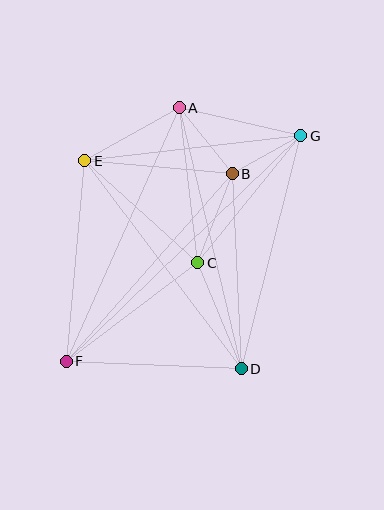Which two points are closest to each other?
Points B and G are closest to each other.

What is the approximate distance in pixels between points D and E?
The distance between D and E is approximately 260 pixels.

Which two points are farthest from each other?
Points F and G are farthest from each other.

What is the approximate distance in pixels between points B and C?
The distance between B and C is approximately 95 pixels.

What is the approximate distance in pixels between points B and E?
The distance between B and E is approximately 148 pixels.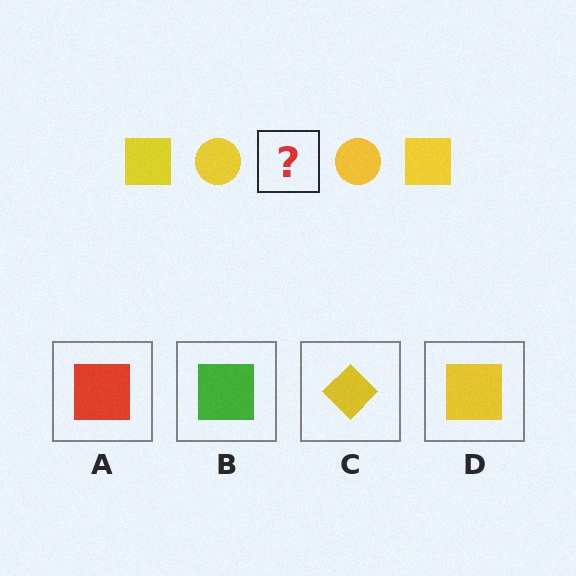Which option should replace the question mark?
Option D.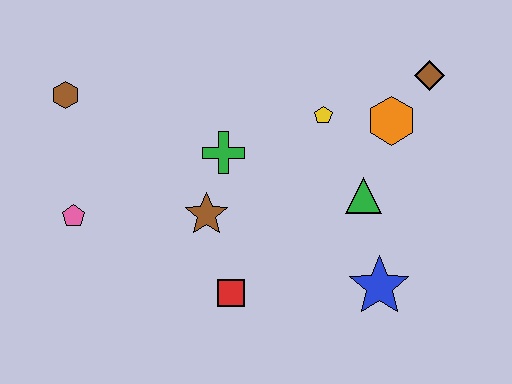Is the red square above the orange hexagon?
No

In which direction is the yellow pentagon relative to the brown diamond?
The yellow pentagon is to the left of the brown diamond.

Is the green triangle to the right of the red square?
Yes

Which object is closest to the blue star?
The green triangle is closest to the blue star.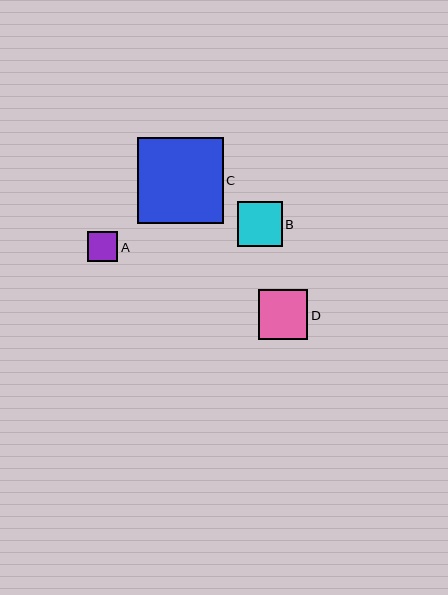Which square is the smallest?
Square A is the smallest with a size of approximately 30 pixels.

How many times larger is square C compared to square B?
Square C is approximately 1.9 times the size of square B.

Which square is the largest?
Square C is the largest with a size of approximately 86 pixels.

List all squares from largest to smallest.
From largest to smallest: C, D, B, A.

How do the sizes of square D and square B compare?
Square D and square B are approximately the same size.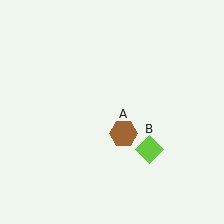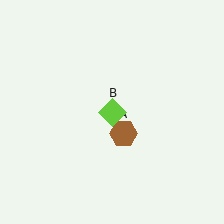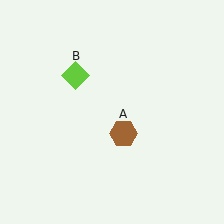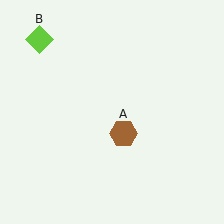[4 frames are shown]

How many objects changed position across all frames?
1 object changed position: lime diamond (object B).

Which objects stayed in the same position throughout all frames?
Brown hexagon (object A) remained stationary.